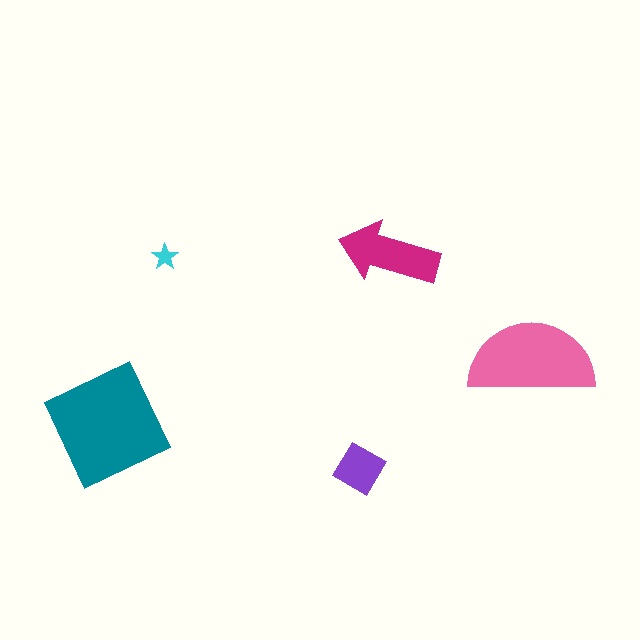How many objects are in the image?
There are 5 objects in the image.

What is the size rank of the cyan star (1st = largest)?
5th.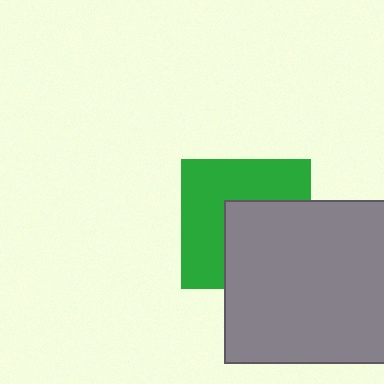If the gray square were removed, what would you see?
You would see the complete green square.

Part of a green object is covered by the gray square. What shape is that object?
It is a square.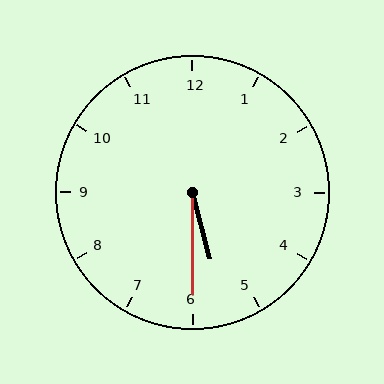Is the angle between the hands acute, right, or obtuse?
It is acute.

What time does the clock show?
5:30.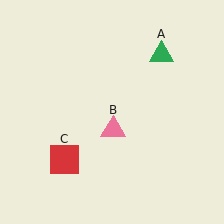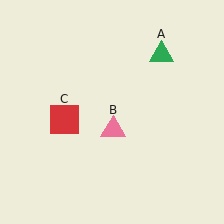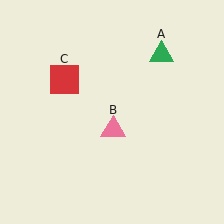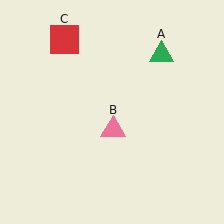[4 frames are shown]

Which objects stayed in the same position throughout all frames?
Green triangle (object A) and pink triangle (object B) remained stationary.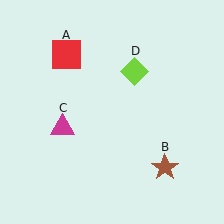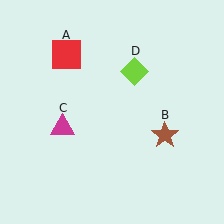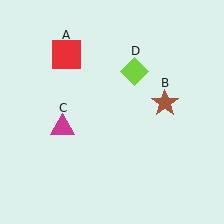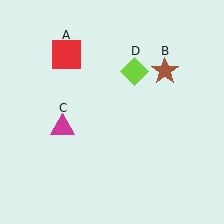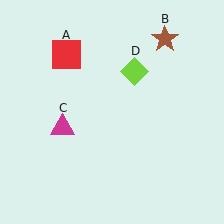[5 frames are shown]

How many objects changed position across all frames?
1 object changed position: brown star (object B).